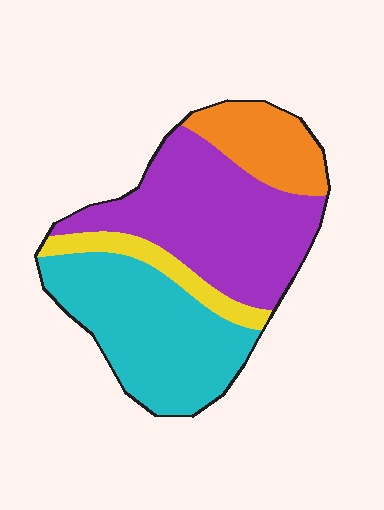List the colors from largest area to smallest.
From largest to smallest: purple, cyan, orange, yellow.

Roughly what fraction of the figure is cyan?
Cyan covers around 35% of the figure.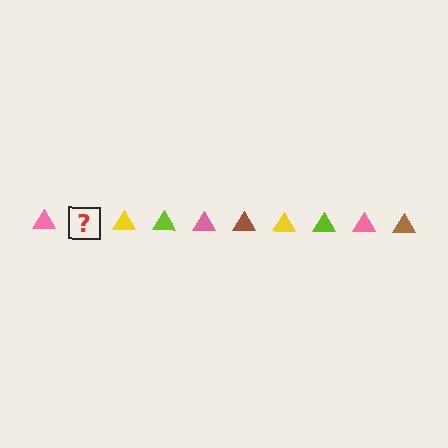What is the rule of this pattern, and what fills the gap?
The rule is that the pattern cycles through pink, brown, yellow, lime triangles. The gap should be filled with a brown triangle.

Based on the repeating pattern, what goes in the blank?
The blank should be a brown triangle.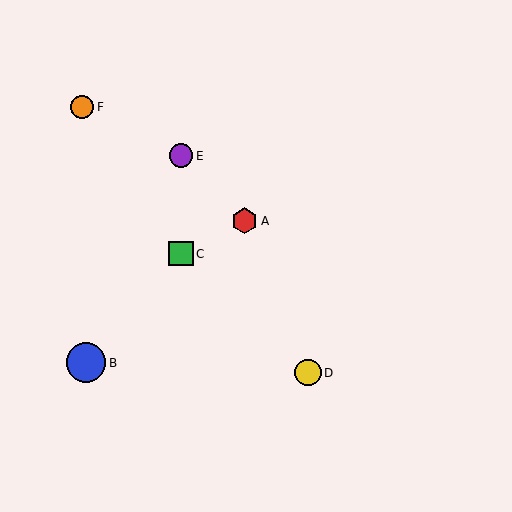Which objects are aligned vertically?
Objects C, E are aligned vertically.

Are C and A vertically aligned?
No, C is at x≈181 and A is at x≈245.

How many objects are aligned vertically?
2 objects (C, E) are aligned vertically.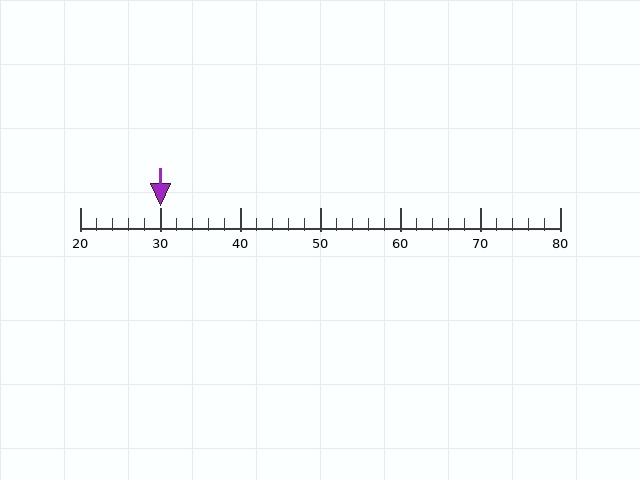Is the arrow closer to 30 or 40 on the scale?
The arrow is closer to 30.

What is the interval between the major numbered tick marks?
The major tick marks are spaced 10 units apart.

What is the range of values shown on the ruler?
The ruler shows values from 20 to 80.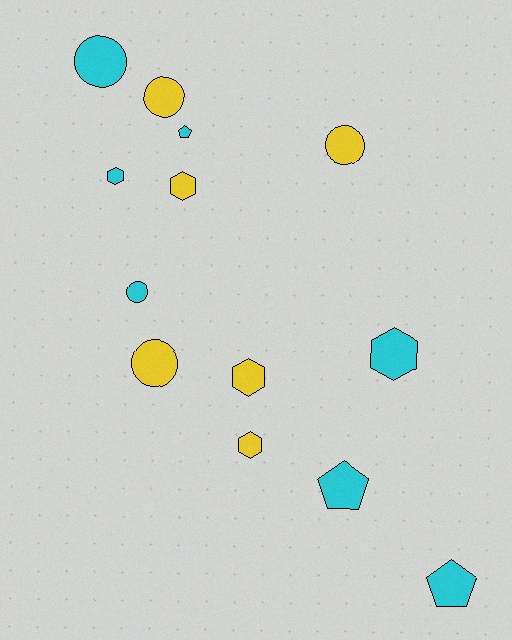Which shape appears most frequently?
Circle, with 5 objects.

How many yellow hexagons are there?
There are 3 yellow hexagons.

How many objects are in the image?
There are 13 objects.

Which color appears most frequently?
Cyan, with 7 objects.